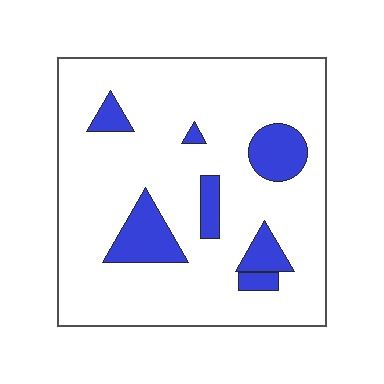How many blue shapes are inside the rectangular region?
7.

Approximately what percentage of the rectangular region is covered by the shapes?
Approximately 15%.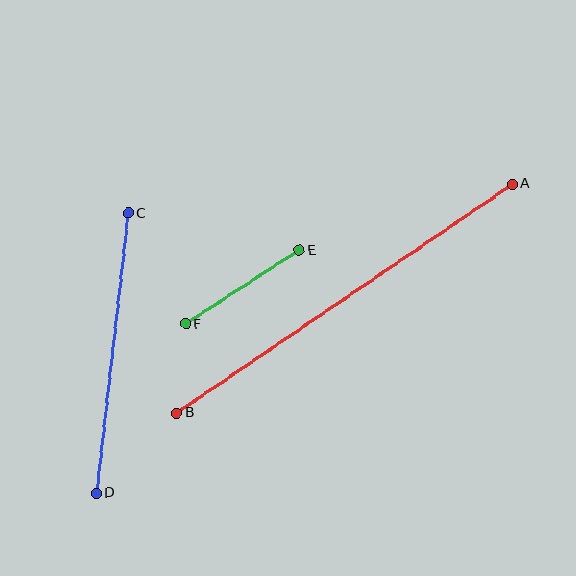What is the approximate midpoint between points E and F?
The midpoint is at approximately (243, 287) pixels.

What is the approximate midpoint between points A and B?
The midpoint is at approximately (345, 299) pixels.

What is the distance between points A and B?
The distance is approximately 406 pixels.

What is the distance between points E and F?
The distance is approximately 135 pixels.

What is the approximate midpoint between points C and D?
The midpoint is at approximately (112, 353) pixels.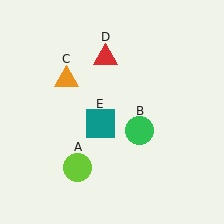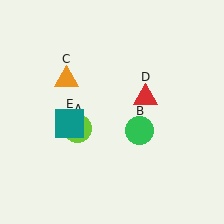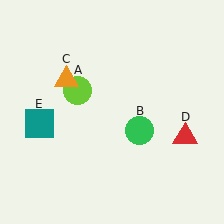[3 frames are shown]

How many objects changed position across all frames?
3 objects changed position: lime circle (object A), red triangle (object D), teal square (object E).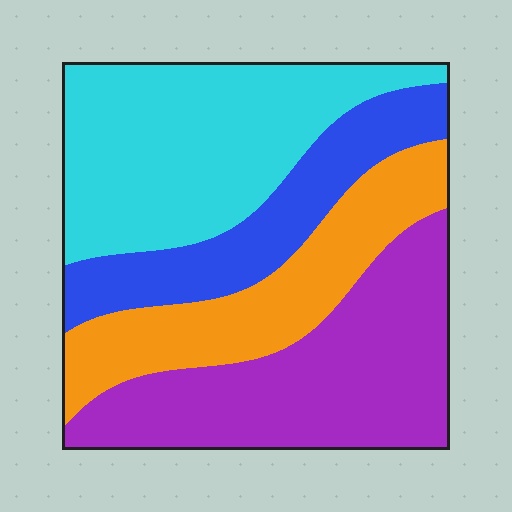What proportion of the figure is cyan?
Cyan covers roughly 30% of the figure.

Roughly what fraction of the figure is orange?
Orange takes up between a sixth and a third of the figure.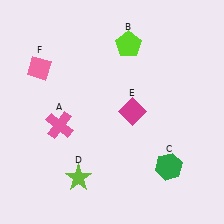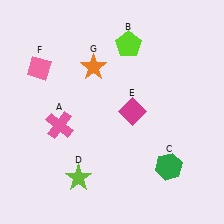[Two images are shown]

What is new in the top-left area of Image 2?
An orange star (G) was added in the top-left area of Image 2.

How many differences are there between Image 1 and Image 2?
There is 1 difference between the two images.